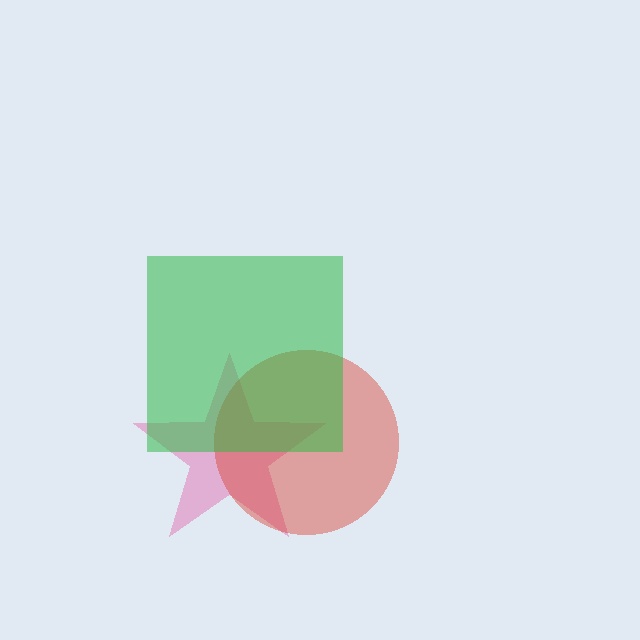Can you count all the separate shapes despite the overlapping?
Yes, there are 3 separate shapes.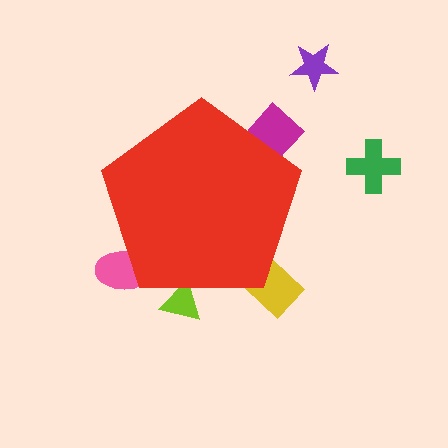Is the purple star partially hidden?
No, the purple star is fully visible.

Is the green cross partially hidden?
No, the green cross is fully visible.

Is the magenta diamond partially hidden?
Yes, the magenta diamond is partially hidden behind the red pentagon.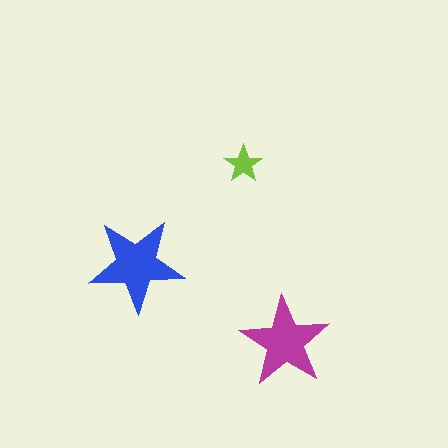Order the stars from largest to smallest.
the blue one, the magenta one, the lime one.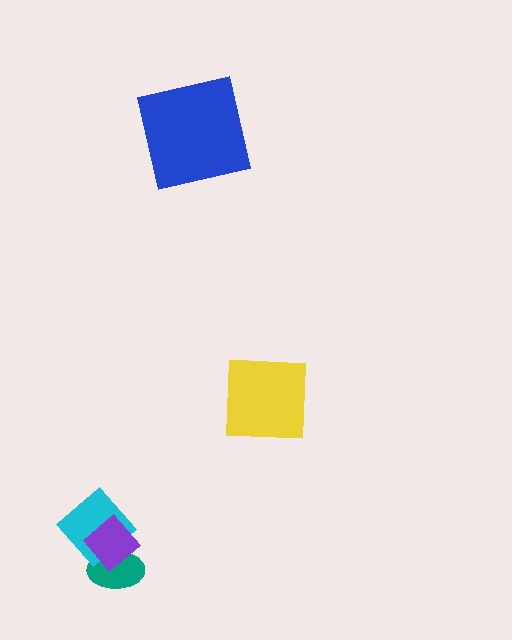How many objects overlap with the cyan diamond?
2 objects overlap with the cyan diamond.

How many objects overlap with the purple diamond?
2 objects overlap with the purple diamond.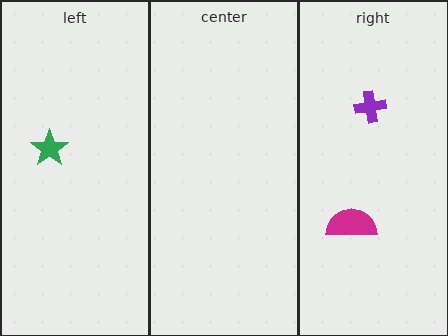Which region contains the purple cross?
The right region.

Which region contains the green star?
The left region.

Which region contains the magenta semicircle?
The right region.